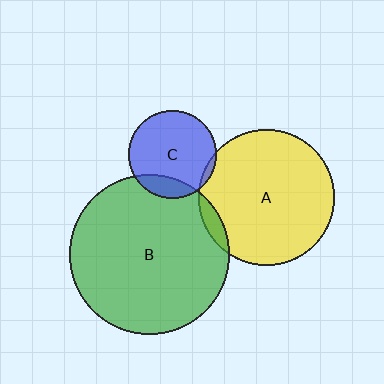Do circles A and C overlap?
Yes.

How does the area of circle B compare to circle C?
Approximately 3.3 times.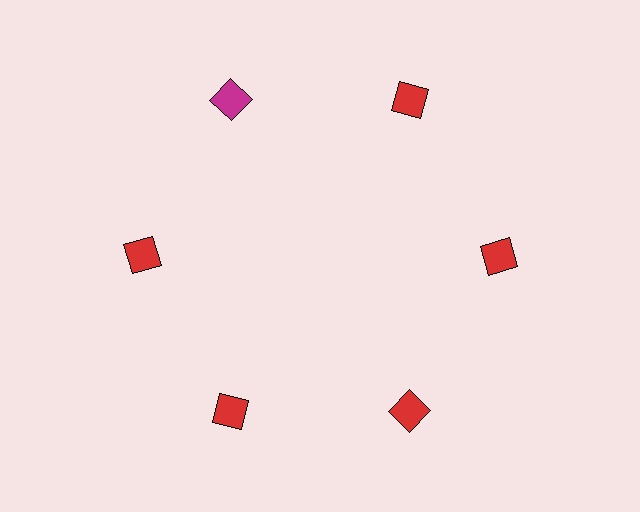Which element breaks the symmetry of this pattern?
The magenta diamond at roughly the 11 o'clock position breaks the symmetry. All other shapes are red diamonds.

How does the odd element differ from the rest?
It has a different color: magenta instead of red.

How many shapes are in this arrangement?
There are 6 shapes arranged in a ring pattern.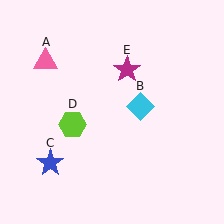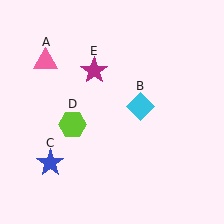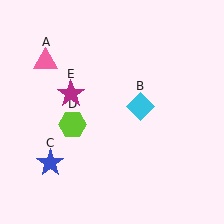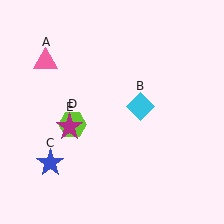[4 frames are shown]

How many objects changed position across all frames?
1 object changed position: magenta star (object E).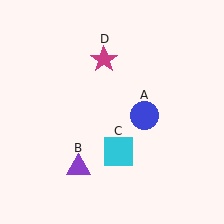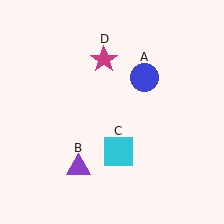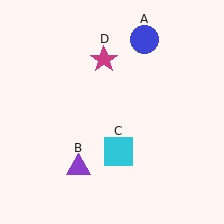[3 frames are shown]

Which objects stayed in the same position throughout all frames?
Purple triangle (object B) and cyan square (object C) and magenta star (object D) remained stationary.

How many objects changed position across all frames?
1 object changed position: blue circle (object A).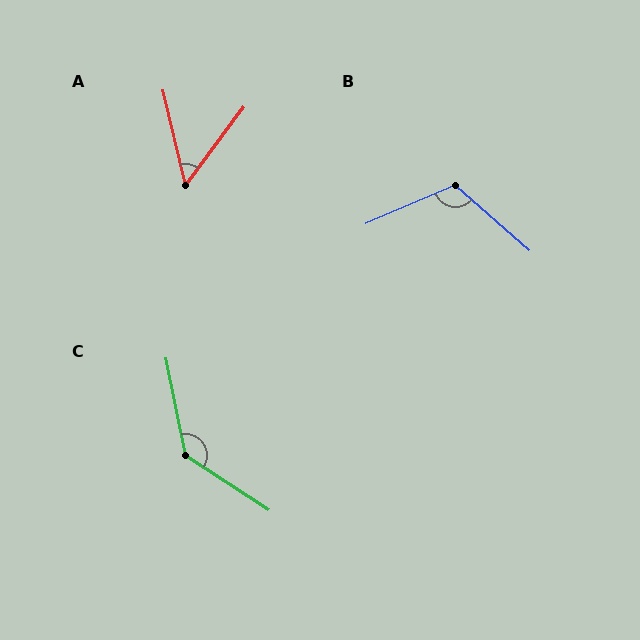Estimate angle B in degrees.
Approximately 116 degrees.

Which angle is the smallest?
A, at approximately 50 degrees.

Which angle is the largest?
C, at approximately 134 degrees.